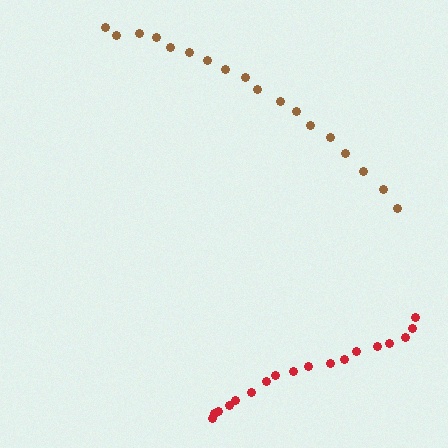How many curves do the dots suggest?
There are 2 distinct paths.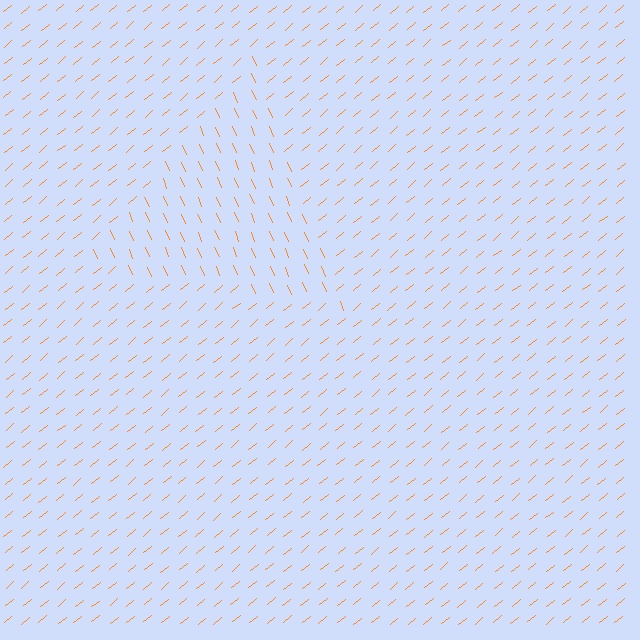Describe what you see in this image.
The image is filled with small orange line segments. A triangle region in the image has lines oriented differently from the surrounding lines, creating a visible texture boundary.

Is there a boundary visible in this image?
Yes, there is a texture boundary formed by a change in line orientation.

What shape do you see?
I see a triangle.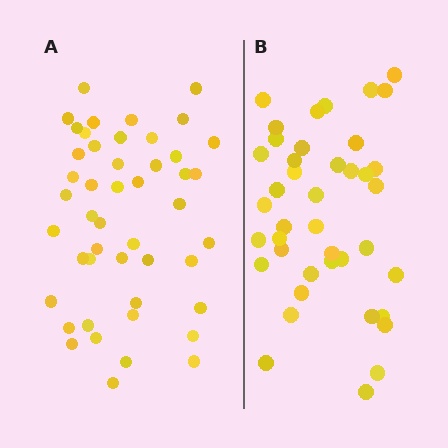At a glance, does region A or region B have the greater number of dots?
Region A (the left region) has more dots.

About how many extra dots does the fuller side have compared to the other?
Region A has about 6 more dots than region B.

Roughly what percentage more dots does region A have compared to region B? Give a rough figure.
About 15% more.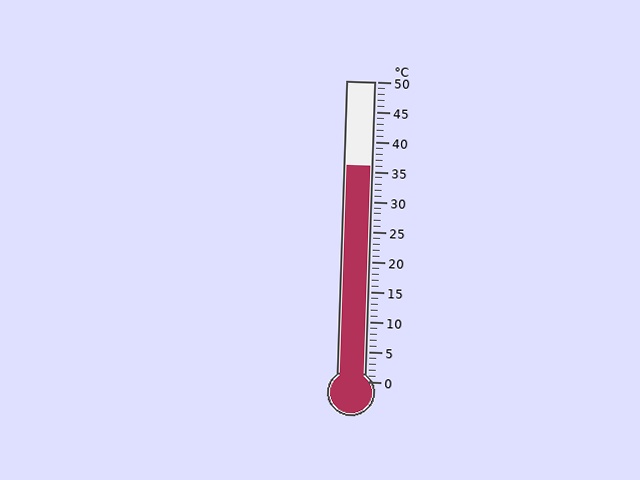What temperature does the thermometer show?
The thermometer shows approximately 36°C.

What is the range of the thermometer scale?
The thermometer scale ranges from 0°C to 50°C.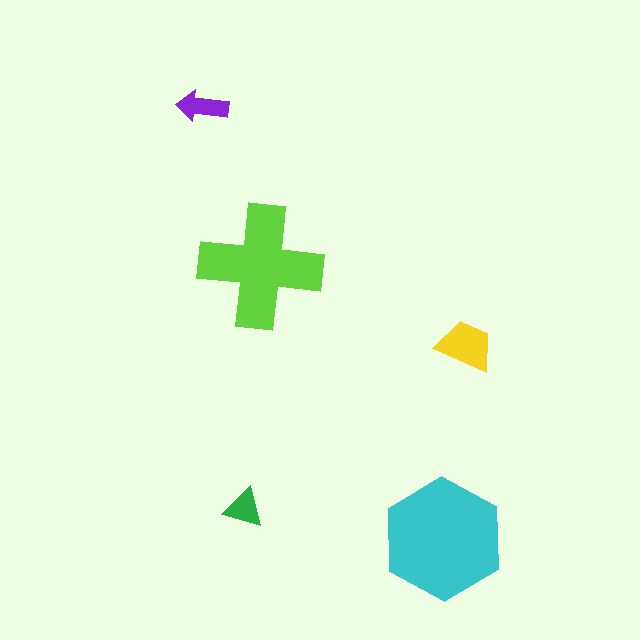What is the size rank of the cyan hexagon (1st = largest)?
1st.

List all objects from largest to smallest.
The cyan hexagon, the lime cross, the yellow trapezoid, the purple arrow, the green triangle.